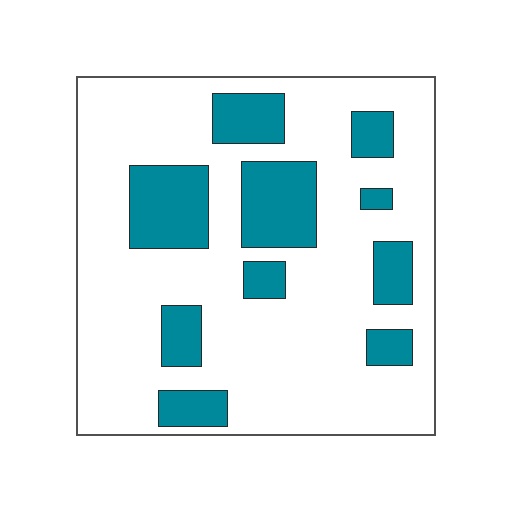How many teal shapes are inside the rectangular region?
10.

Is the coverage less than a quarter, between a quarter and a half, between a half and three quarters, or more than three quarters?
Less than a quarter.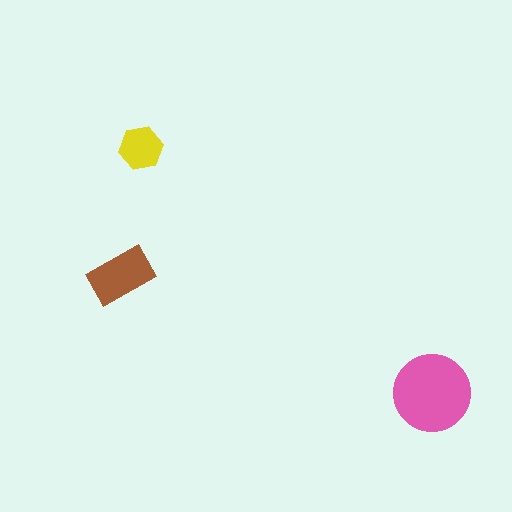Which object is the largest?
The pink circle.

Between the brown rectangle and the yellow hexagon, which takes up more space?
The brown rectangle.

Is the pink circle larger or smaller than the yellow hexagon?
Larger.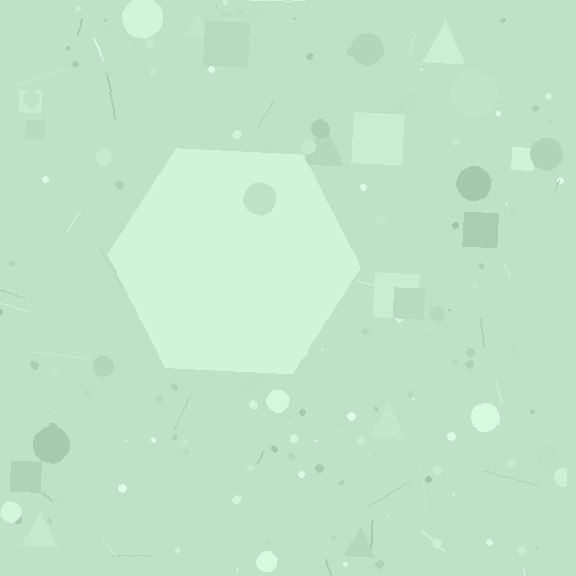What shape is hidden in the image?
A hexagon is hidden in the image.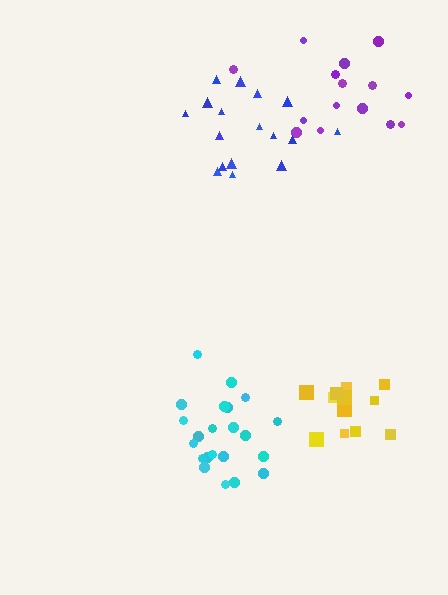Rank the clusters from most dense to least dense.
cyan, blue, yellow, purple.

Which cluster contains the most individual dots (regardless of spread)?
Cyan (22).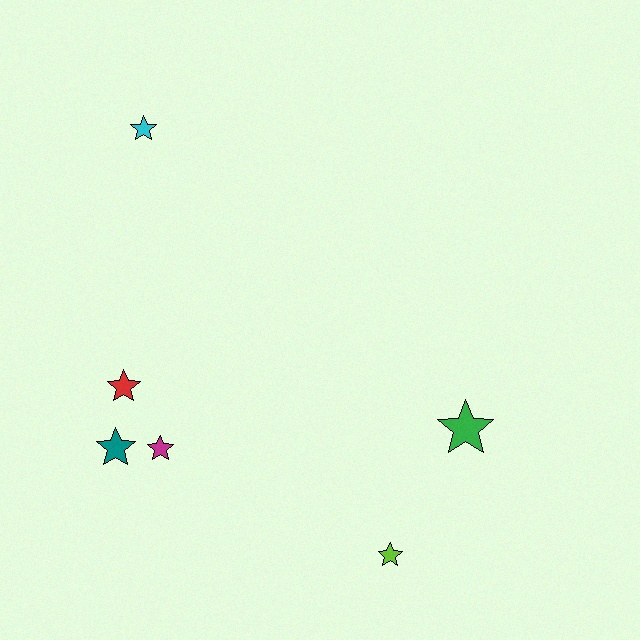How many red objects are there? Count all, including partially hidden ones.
There is 1 red object.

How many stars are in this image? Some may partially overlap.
There are 6 stars.